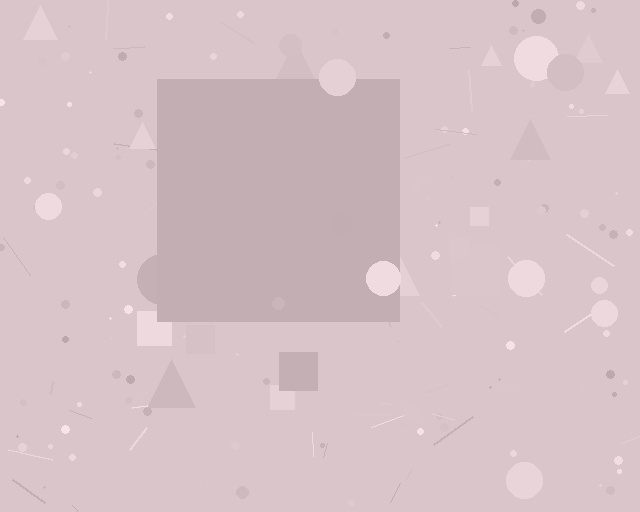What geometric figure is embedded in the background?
A square is embedded in the background.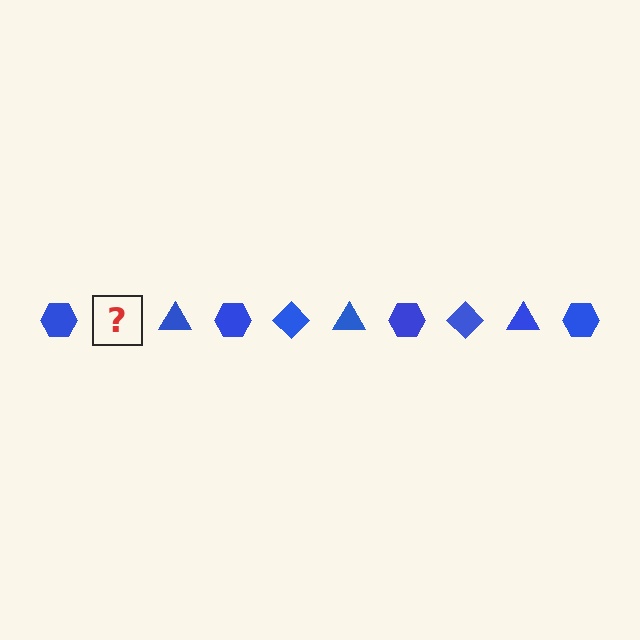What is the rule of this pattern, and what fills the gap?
The rule is that the pattern cycles through hexagon, diamond, triangle shapes in blue. The gap should be filled with a blue diamond.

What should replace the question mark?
The question mark should be replaced with a blue diamond.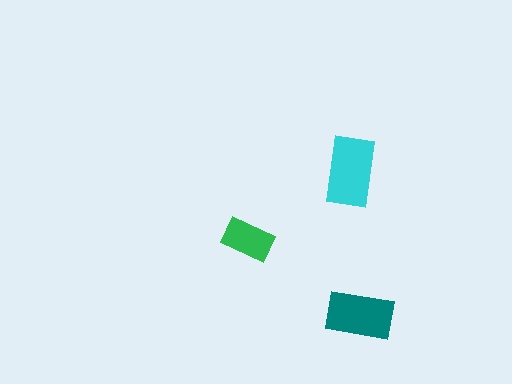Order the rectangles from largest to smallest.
the cyan one, the teal one, the green one.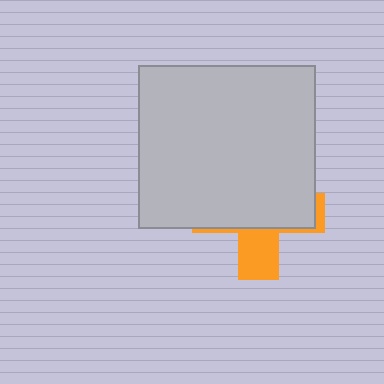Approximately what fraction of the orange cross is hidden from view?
Roughly 69% of the orange cross is hidden behind the light gray rectangle.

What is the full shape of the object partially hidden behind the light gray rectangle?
The partially hidden object is an orange cross.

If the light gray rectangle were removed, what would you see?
You would see the complete orange cross.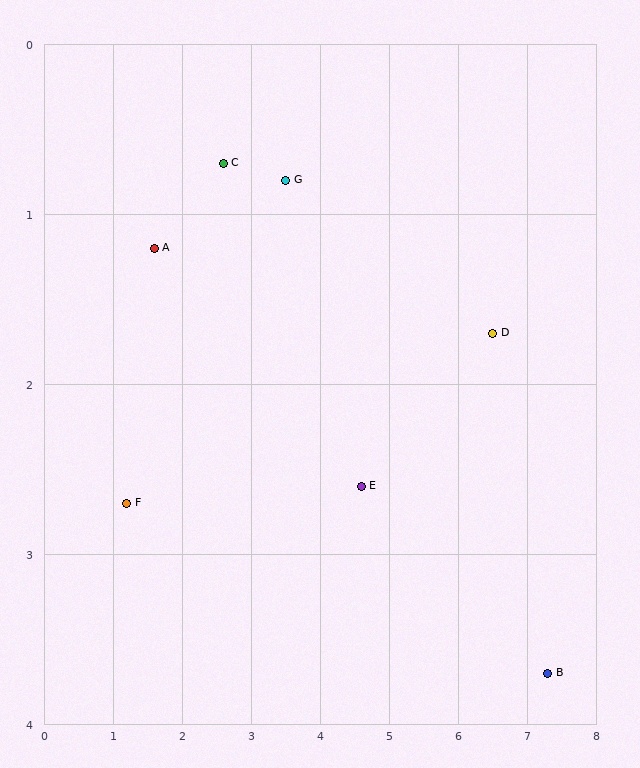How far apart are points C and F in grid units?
Points C and F are about 2.4 grid units apart.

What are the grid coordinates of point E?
Point E is at approximately (4.6, 2.6).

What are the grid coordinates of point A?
Point A is at approximately (1.6, 1.2).